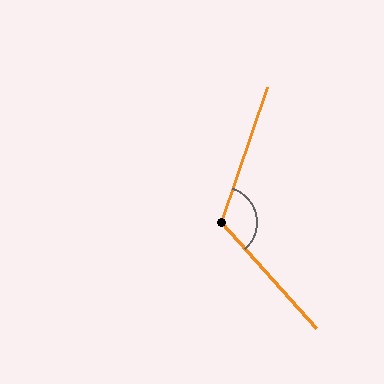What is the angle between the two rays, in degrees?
Approximately 120 degrees.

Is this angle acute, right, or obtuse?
It is obtuse.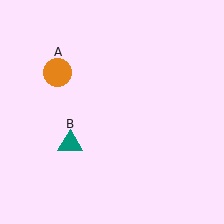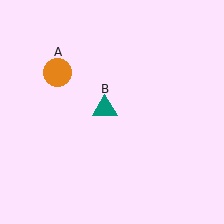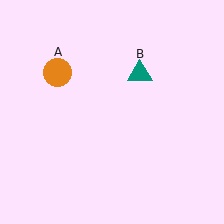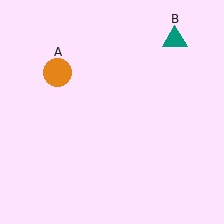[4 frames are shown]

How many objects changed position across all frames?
1 object changed position: teal triangle (object B).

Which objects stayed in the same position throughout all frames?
Orange circle (object A) remained stationary.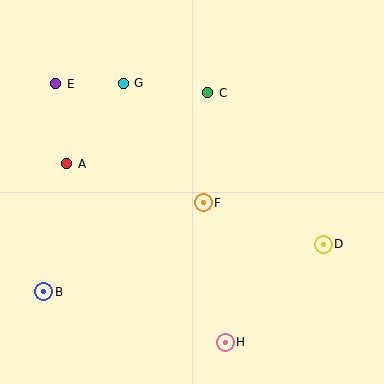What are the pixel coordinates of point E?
Point E is at (56, 84).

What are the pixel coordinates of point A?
Point A is at (67, 164).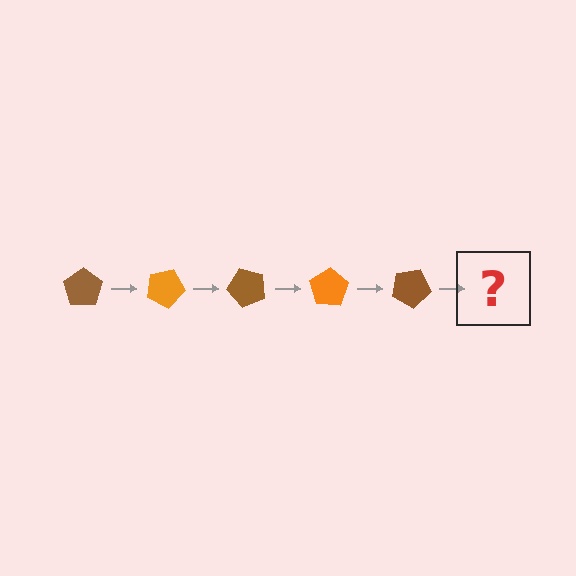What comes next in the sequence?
The next element should be an orange pentagon, rotated 125 degrees from the start.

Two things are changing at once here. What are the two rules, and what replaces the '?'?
The two rules are that it rotates 25 degrees each step and the color cycles through brown and orange. The '?' should be an orange pentagon, rotated 125 degrees from the start.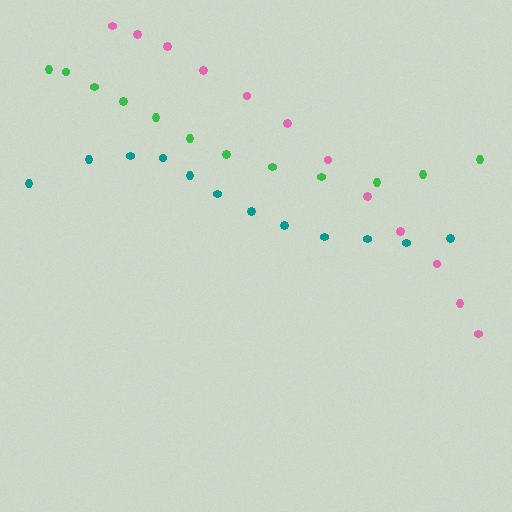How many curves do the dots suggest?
There are 3 distinct paths.